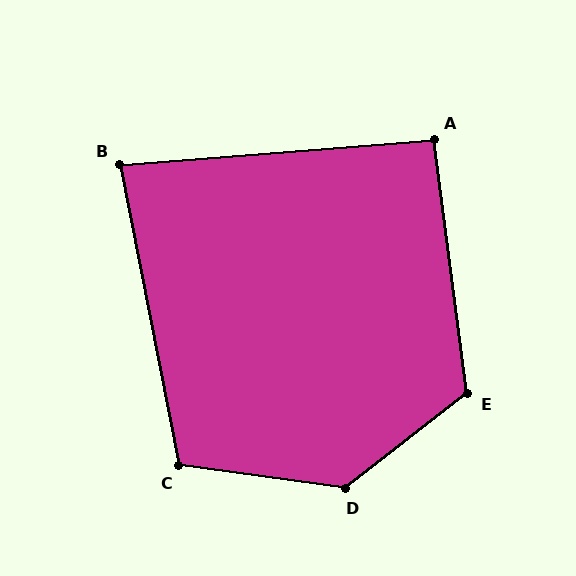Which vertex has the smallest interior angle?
B, at approximately 84 degrees.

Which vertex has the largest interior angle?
D, at approximately 134 degrees.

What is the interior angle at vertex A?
Approximately 93 degrees (approximately right).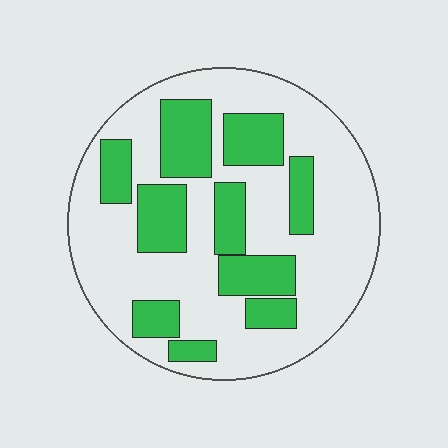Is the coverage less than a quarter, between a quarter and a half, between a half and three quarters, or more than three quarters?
Between a quarter and a half.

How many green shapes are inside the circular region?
10.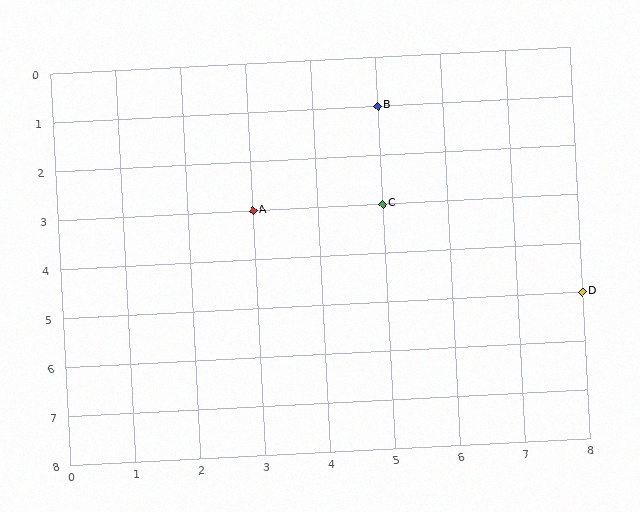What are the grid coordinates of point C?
Point C is at grid coordinates (5, 3).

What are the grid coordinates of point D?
Point D is at grid coordinates (8, 5).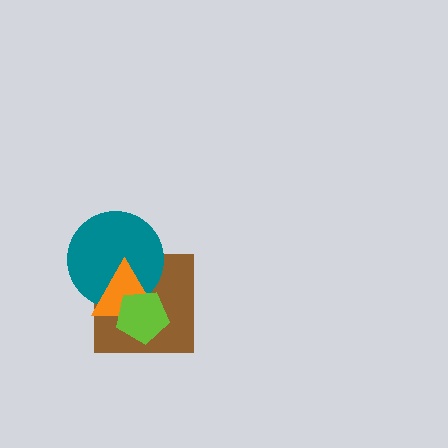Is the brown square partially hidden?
Yes, it is partially covered by another shape.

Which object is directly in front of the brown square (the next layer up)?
The teal circle is directly in front of the brown square.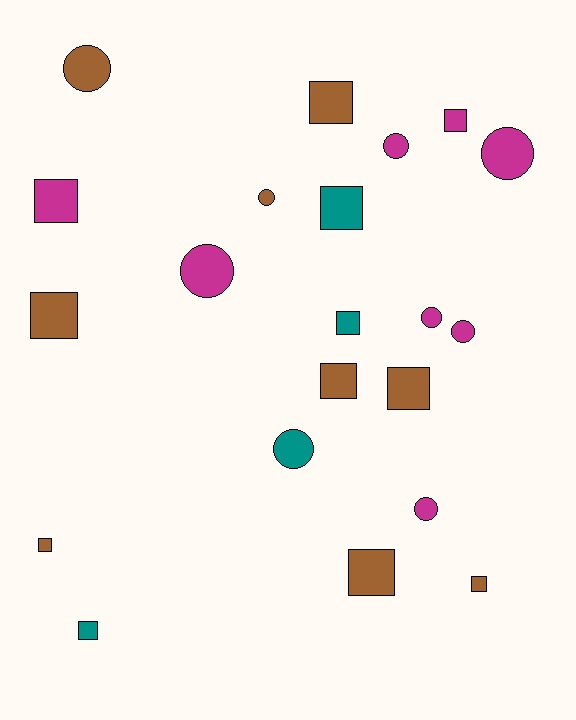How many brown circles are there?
There are 2 brown circles.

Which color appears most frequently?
Brown, with 9 objects.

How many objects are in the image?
There are 21 objects.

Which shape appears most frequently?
Square, with 12 objects.